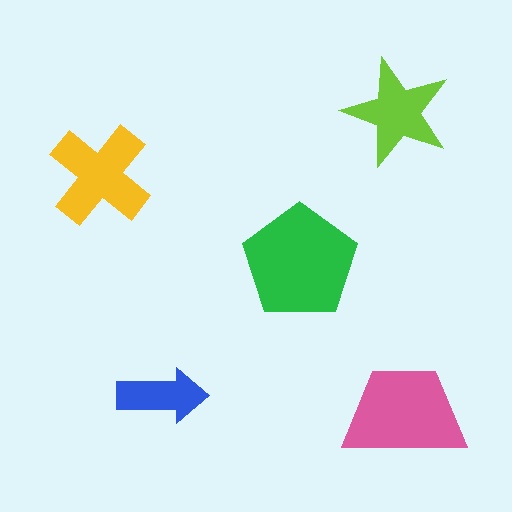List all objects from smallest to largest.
The blue arrow, the lime star, the yellow cross, the pink trapezoid, the green pentagon.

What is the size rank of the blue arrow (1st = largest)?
5th.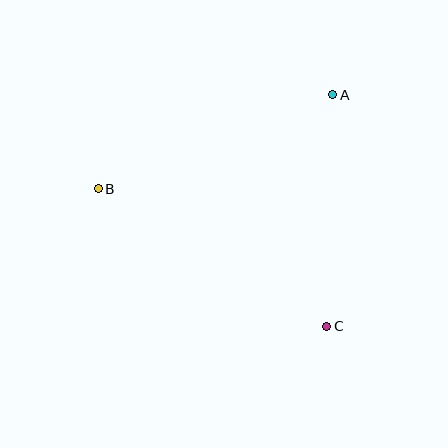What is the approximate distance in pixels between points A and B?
The distance between A and B is approximately 253 pixels.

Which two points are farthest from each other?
Points B and C are farthest from each other.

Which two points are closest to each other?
Points A and C are closest to each other.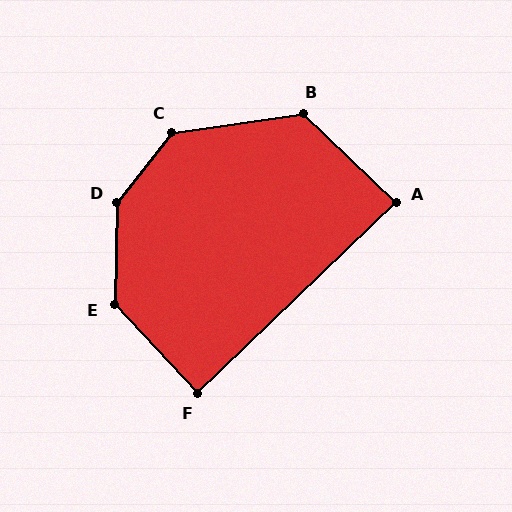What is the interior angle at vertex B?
Approximately 128 degrees (obtuse).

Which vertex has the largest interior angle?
D, at approximately 143 degrees.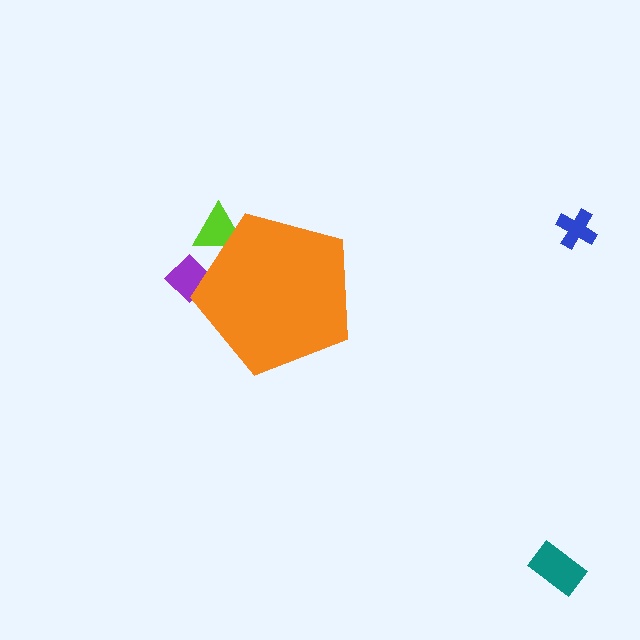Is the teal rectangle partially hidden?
No, the teal rectangle is fully visible.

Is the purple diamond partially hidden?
Yes, the purple diamond is partially hidden behind the orange pentagon.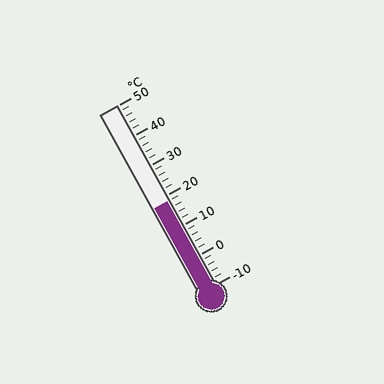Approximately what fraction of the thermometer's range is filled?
The thermometer is filled to approximately 45% of its range.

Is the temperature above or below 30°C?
The temperature is below 30°C.